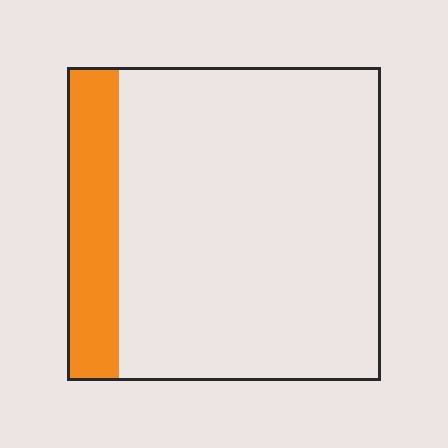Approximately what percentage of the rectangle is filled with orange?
Approximately 15%.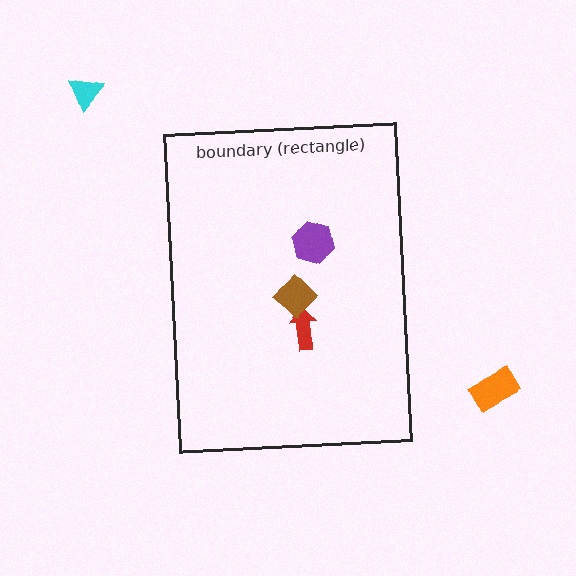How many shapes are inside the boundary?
3 inside, 2 outside.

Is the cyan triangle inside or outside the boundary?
Outside.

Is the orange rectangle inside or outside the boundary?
Outside.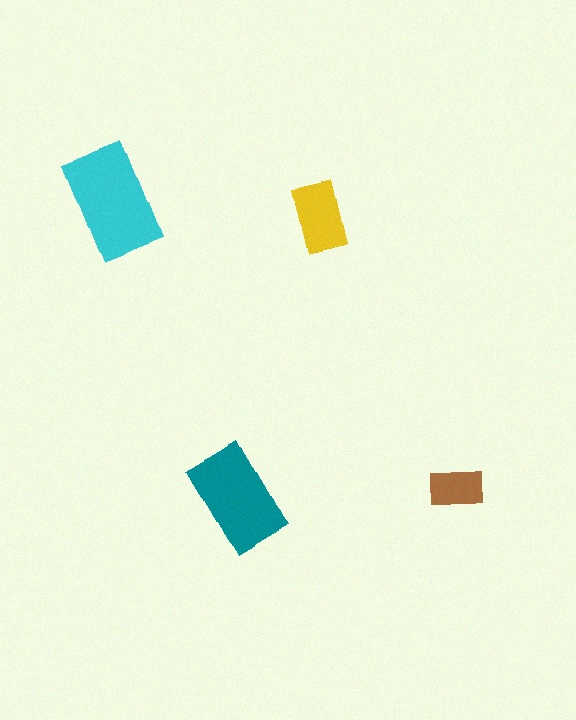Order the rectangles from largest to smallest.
the cyan one, the teal one, the yellow one, the brown one.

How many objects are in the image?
There are 4 objects in the image.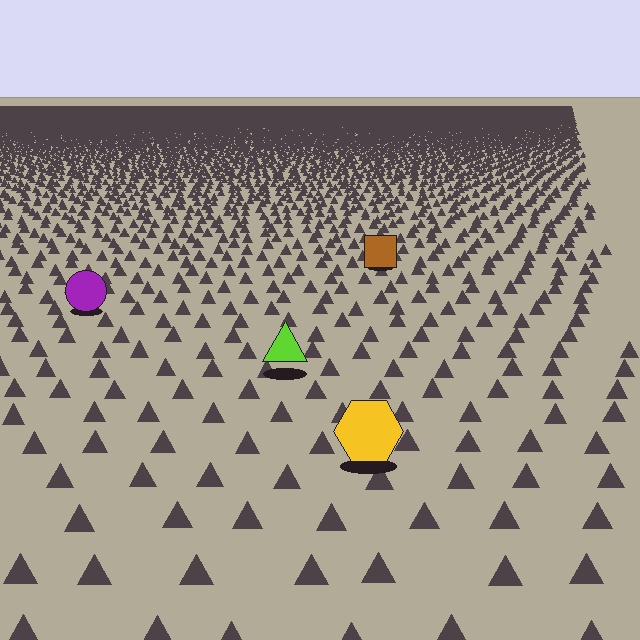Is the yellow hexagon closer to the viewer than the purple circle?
Yes. The yellow hexagon is closer — you can tell from the texture gradient: the ground texture is coarser near it.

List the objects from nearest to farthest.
From nearest to farthest: the yellow hexagon, the lime triangle, the purple circle, the brown square.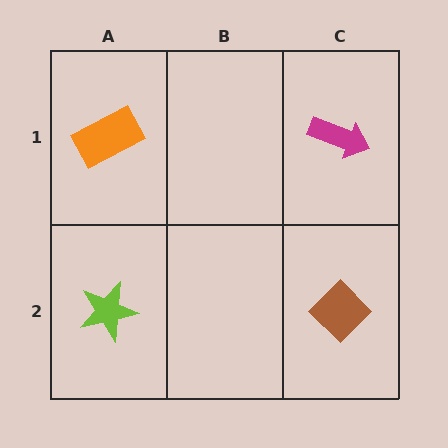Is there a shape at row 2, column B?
No, that cell is empty.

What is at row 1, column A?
An orange rectangle.